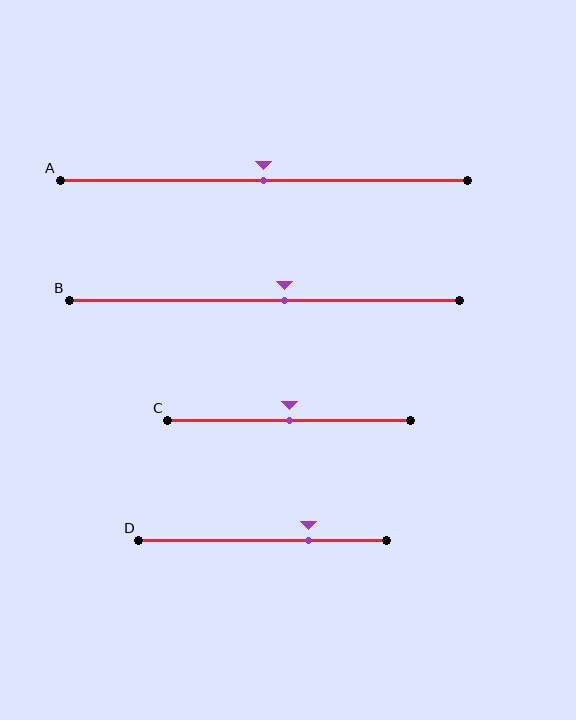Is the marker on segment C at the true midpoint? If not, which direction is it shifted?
Yes, the marker on segment C is at the true midpoint.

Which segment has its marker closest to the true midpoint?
Segment A has its marker closest to the true midpoint.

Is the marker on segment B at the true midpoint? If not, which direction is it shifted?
No, the marker on segment B is shifted to the right by about 5% of the segment length.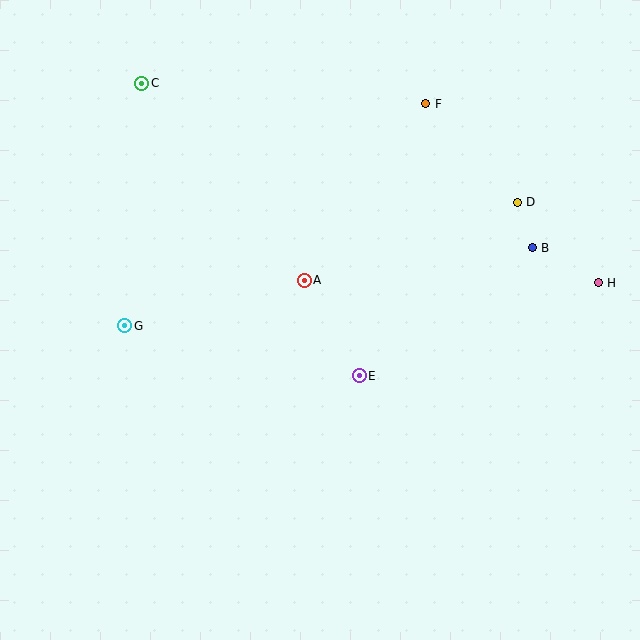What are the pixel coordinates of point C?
Point C is at (142, 83).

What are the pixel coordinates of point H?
Point H is at (598, 283).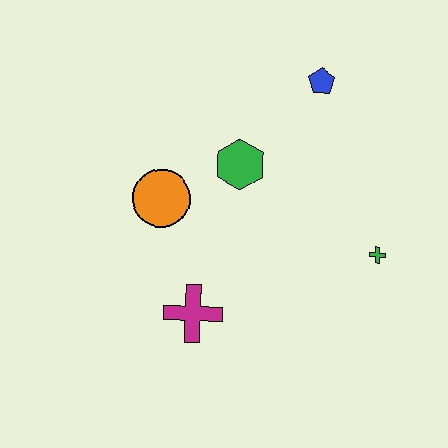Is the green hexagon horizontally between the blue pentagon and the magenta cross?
Yes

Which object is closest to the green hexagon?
The orange circle is closest to the green hexagon.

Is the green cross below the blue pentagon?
Yes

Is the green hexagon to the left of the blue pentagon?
Yes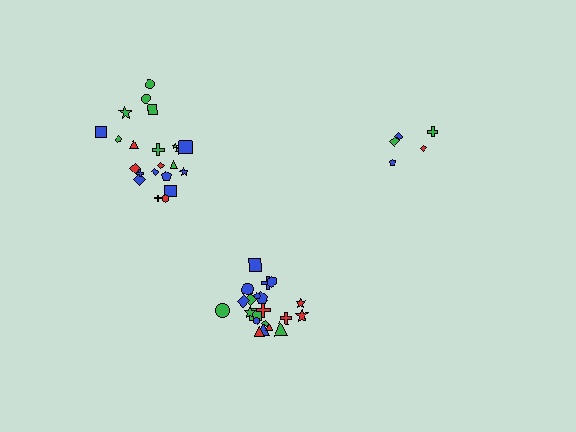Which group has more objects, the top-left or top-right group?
The top-left group.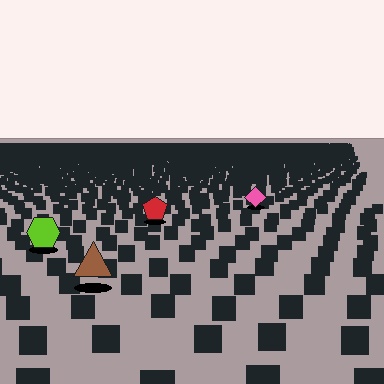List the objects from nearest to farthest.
From nearest to farthest: the brown triangle, the lime hexagon, the red pentagon, the pink diamond.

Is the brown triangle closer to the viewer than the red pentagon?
Yes. The brown triangle is closer — you can tell from the texture gradient: the ground texture is coarser near it.